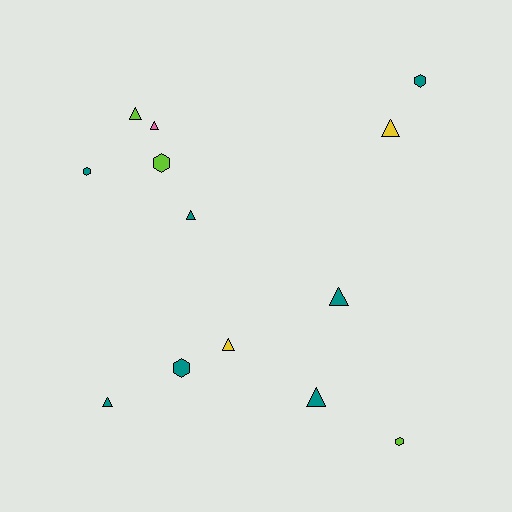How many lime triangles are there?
There is 1 lime triangle.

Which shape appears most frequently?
Triangle, with 8 objects.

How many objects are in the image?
There are 13 objects.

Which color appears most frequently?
Teal, with 7 objects.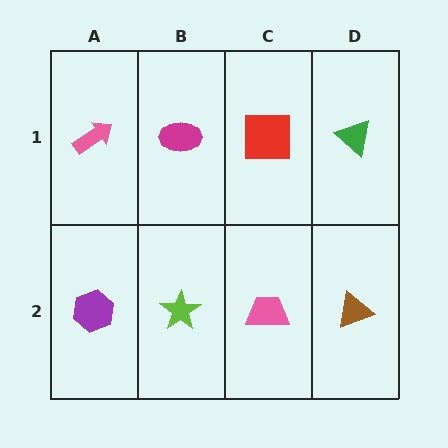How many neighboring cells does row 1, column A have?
2.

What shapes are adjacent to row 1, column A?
A purple hexagon (row 2, column A), a magenta ellipse (row 1, column B).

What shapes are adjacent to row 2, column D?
A green triangle (row 1, column D), a pink trapezoid (row 2, column C).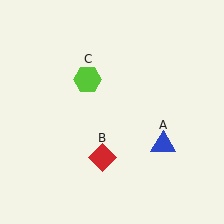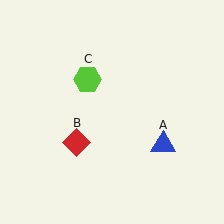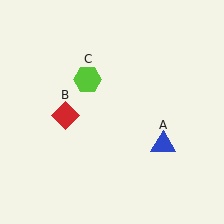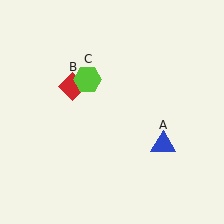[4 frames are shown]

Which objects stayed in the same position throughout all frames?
Blue triangle (object A) and lime hexagon (object C) remained stationary.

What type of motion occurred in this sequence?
The red diamond (object B) rotated clockwise around the center of the scene.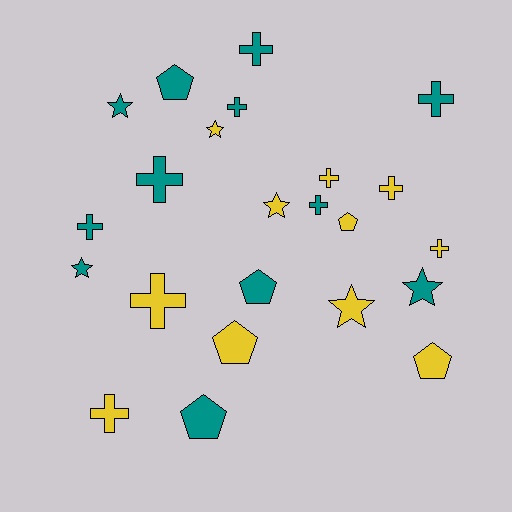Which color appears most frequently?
Teal, with 12 objects.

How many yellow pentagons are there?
There are 3 yellow pentagons.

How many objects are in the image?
There are 23 objects.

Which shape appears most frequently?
Cross, with 11 objects.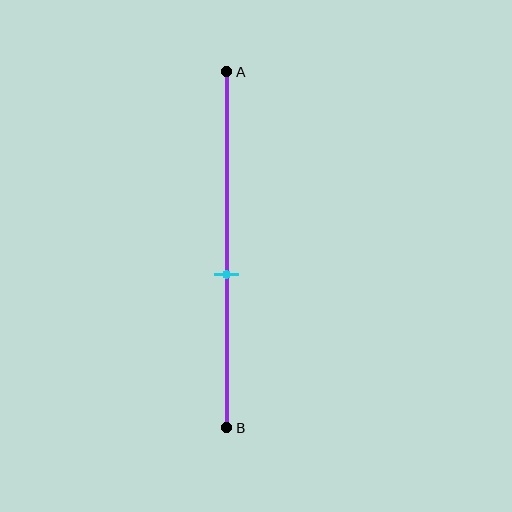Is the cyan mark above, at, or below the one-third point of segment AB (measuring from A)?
The cyan mark is below the one-third point of segment AB.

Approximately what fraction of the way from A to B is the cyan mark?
The cyan mark is approximately 55% of the way from A to B.